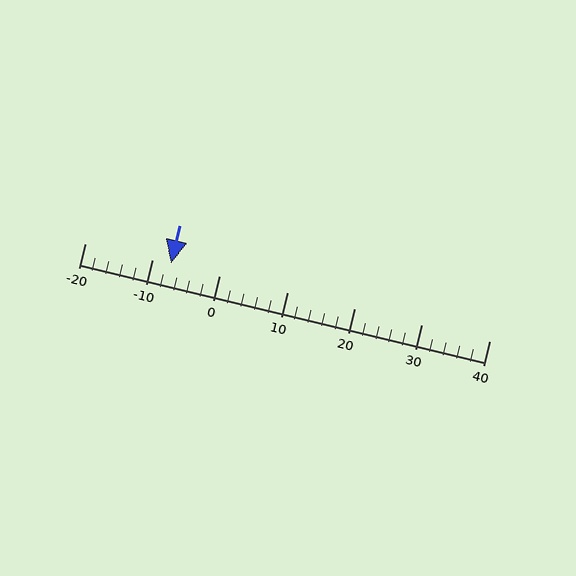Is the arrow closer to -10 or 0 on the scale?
The arrow is closer to -10.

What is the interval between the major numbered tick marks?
The major tick marks are spaced 10 units apart.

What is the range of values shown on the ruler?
The ruler shows values from -20 to 40.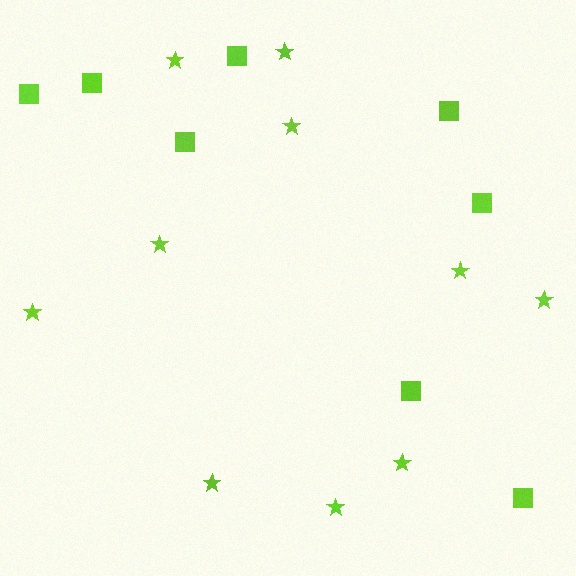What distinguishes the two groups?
There are 2 groups: one group of stars (10) and one group of squares (8).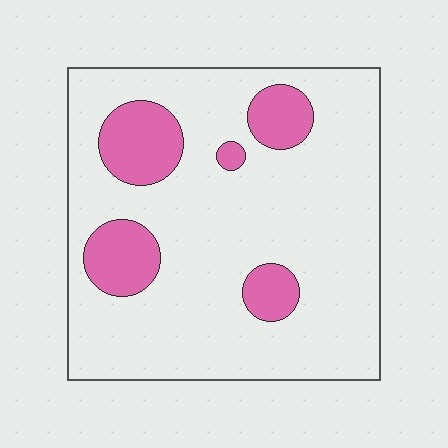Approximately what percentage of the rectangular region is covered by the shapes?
Approximately 20%.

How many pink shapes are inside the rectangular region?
5.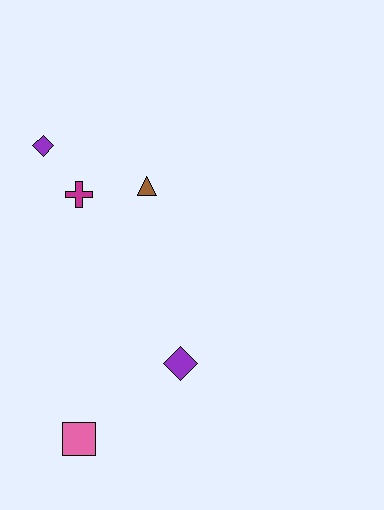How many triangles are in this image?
There is 1 triangle.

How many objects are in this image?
There are 5 objects.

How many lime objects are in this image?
There are no lime objects.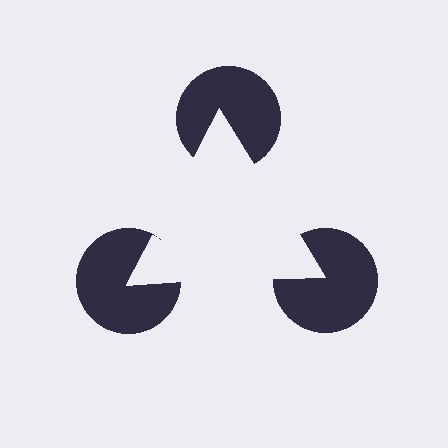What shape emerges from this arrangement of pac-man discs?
An illusory triangle — its edges are inferred from the aligned wedge cuts in the pac-man discs, not physically drawn.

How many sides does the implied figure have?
3 sides.